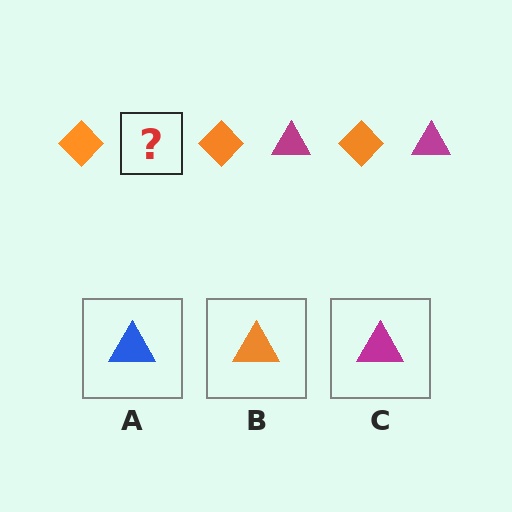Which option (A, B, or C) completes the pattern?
C.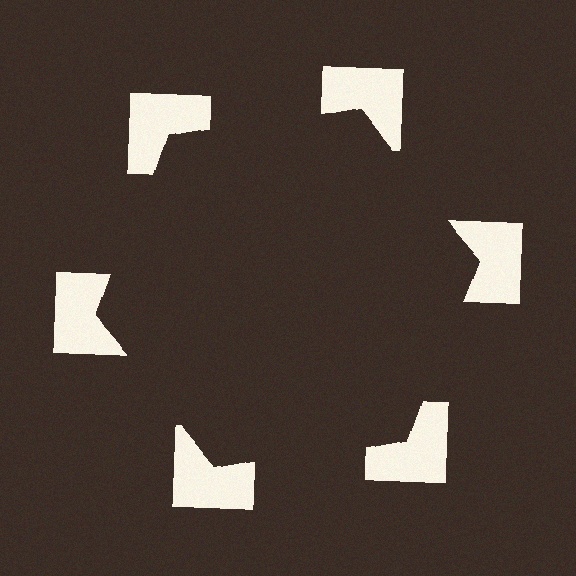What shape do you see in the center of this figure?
An illusory hexagon — its edges are inferred from the aligned wedge cuts in the notched squares, not physically drawn.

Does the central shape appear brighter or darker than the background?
It typically appears slightly darker than the background, even though no actual brightness change is drawn.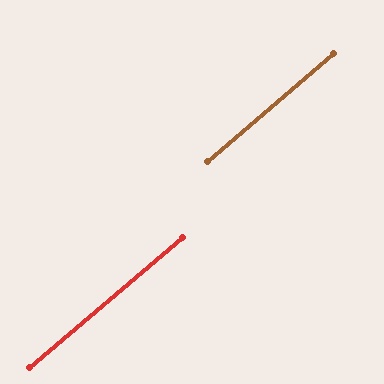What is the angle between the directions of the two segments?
Approximately 0 degrees.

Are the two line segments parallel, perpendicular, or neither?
Parallel — their directions differ by only 0.2°.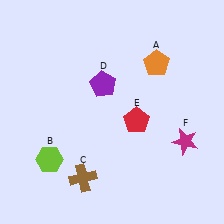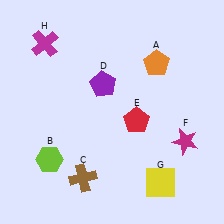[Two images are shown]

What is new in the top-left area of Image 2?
A magenta cross (H) was added in the top-left area of Image 2.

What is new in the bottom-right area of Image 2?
A yellow square (G) was added in the bottom-right area of Image 2.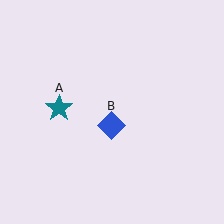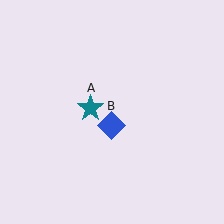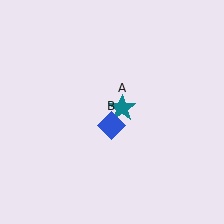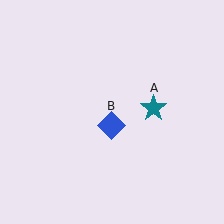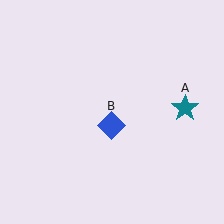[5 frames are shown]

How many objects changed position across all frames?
1 object changed position: teal star (object A).